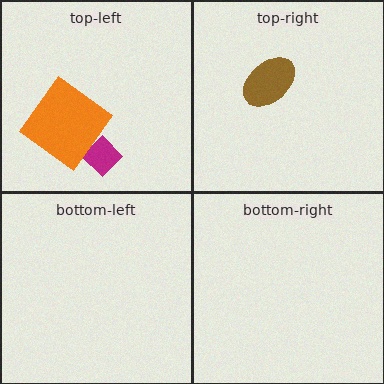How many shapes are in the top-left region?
2.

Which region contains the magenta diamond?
The top-left region.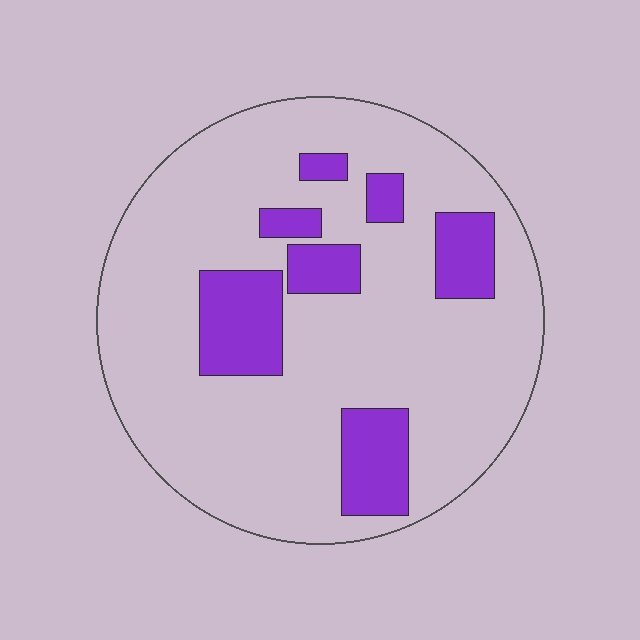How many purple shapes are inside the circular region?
7.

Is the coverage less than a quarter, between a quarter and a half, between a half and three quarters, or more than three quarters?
Less than a quarter.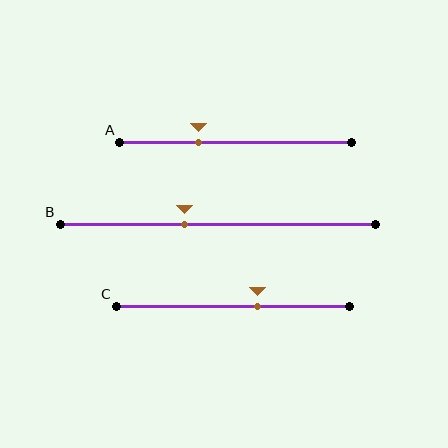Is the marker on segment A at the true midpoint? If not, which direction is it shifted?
No, the marker on segment A is shifted to the left by about 16% of the segment length.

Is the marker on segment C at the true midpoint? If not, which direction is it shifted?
No, the marker on segment C is shifted to the right by about 11% of the segment length.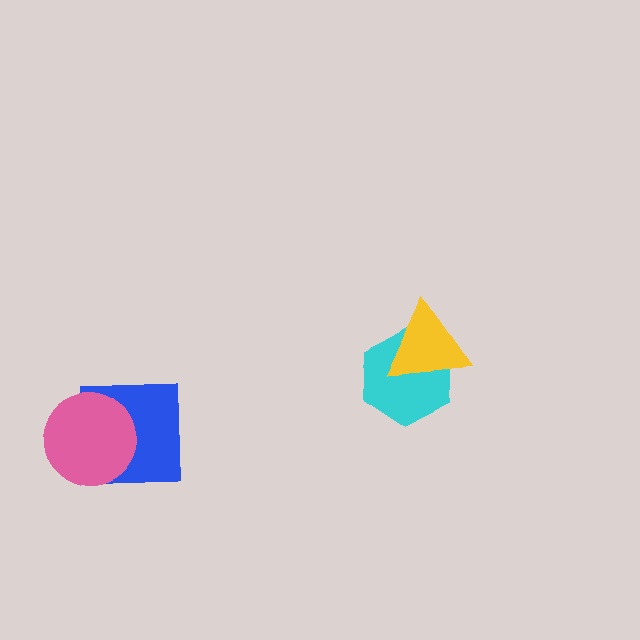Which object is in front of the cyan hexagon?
The yellow triangle is in front of the cyan hexagon.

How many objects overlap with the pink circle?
1 object overlaps with the pink circle.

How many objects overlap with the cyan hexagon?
1 object overlaps with the cyan hexagon.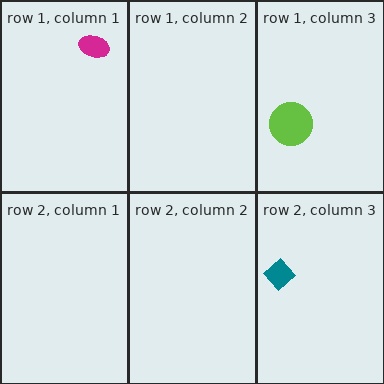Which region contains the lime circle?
The row 1, column 3 region.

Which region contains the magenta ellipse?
The row 1, column 1 region.